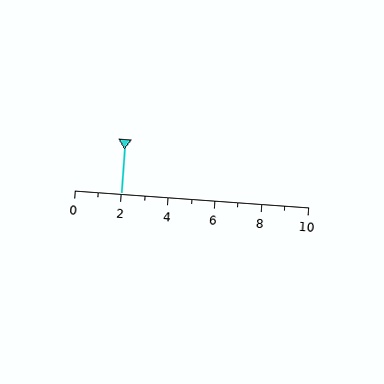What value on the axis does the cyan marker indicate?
The marker indicates approximately 2.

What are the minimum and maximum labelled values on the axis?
The axis runs from 0 to 10.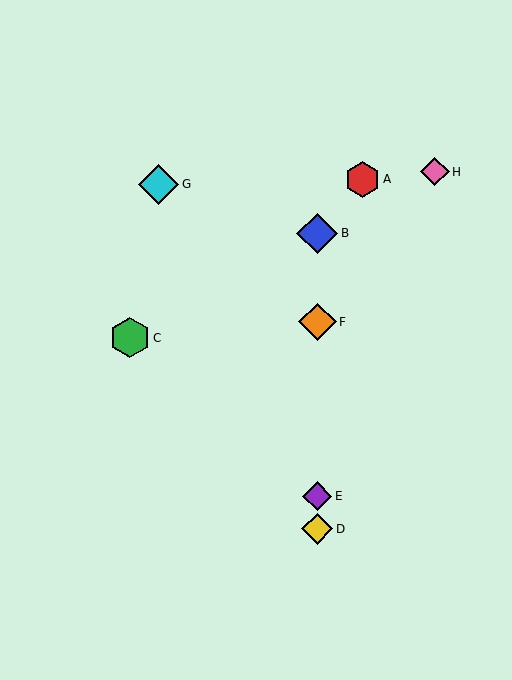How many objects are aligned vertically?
4 objects (B, D, E, F) are aligned vertically.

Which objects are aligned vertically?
Objects B, D, E, F are aligned vertically.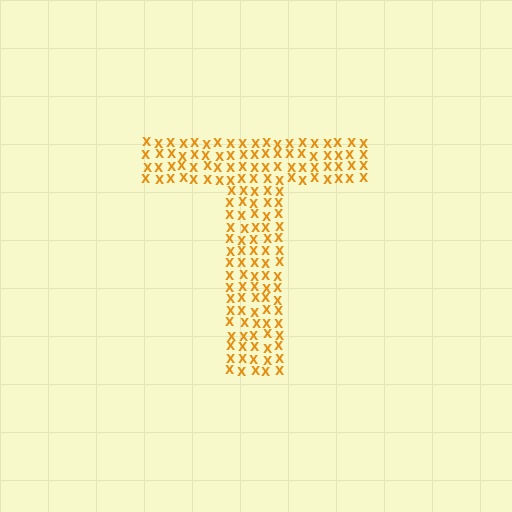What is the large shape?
The large shape is the letter T.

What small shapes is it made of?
It is made of small letter X's.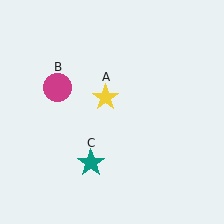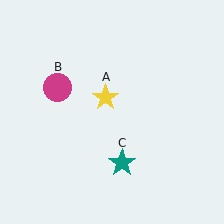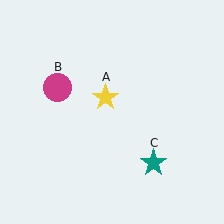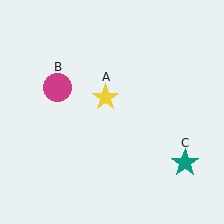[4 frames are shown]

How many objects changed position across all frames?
1 object changed position: teal star (object C).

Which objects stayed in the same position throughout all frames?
Yellow star (object A) and magenta circle (object B) remained stationary.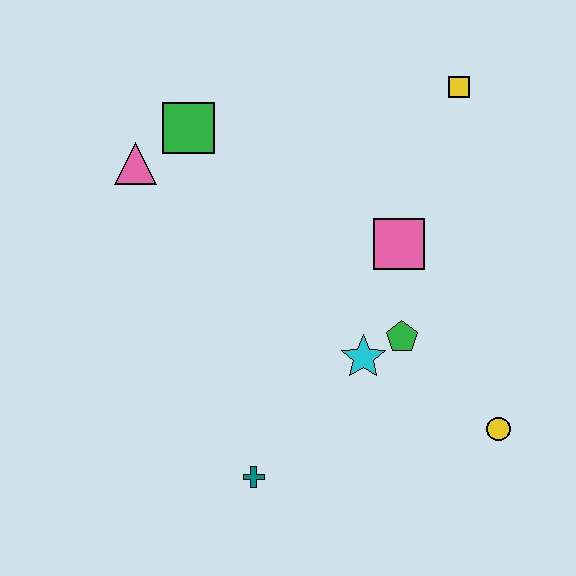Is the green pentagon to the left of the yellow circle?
Yes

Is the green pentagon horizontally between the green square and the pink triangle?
No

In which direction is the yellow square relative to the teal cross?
The yellow square is above the teal cross.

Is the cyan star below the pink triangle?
Yes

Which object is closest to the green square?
The pink triangle is closest to the green square.